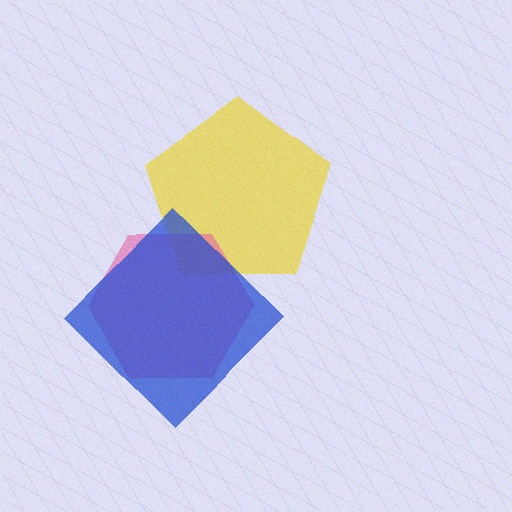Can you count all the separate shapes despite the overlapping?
Yes, there are 3 separate shapes.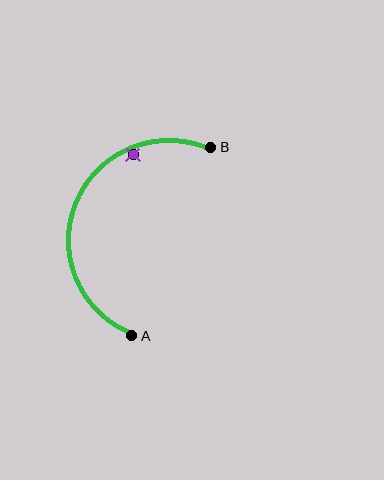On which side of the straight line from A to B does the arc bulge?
The arc bulges to the left of the straight line connecting A and B.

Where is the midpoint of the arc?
The arc midpoint is the point on the curve farthest from the straight line joining A and B. It sits to the left of that line.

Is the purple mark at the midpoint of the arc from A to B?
No — the purple mark does not lie on the arc at all. It sits slightly inside the curve.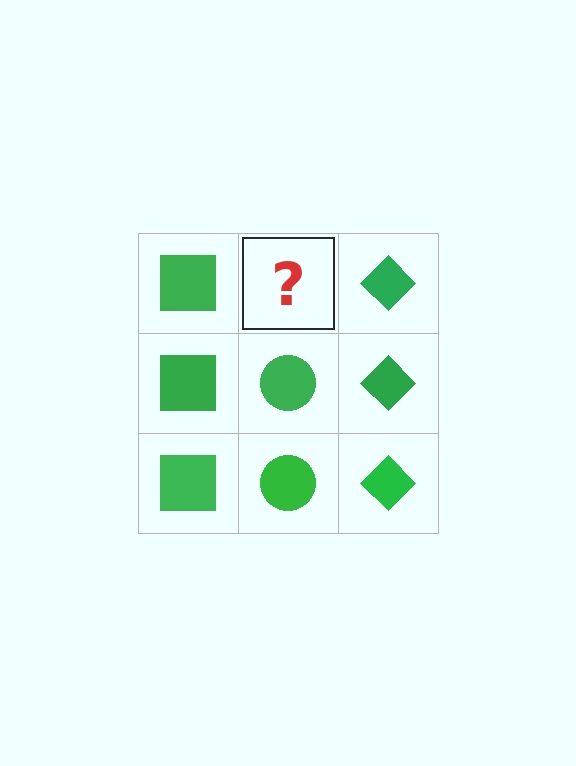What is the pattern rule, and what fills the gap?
The rule is that each column has a consistent shape. The gap should be filled with a green circle.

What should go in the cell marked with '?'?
The missing cell should contain a green circle.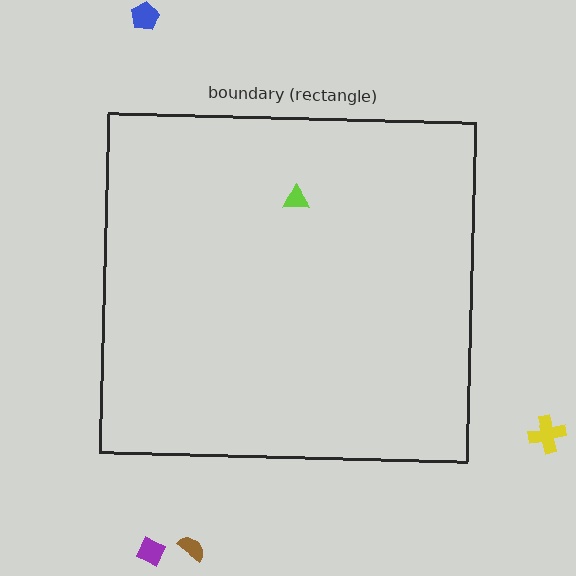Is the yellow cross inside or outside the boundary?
Outside.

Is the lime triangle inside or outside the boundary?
Inside.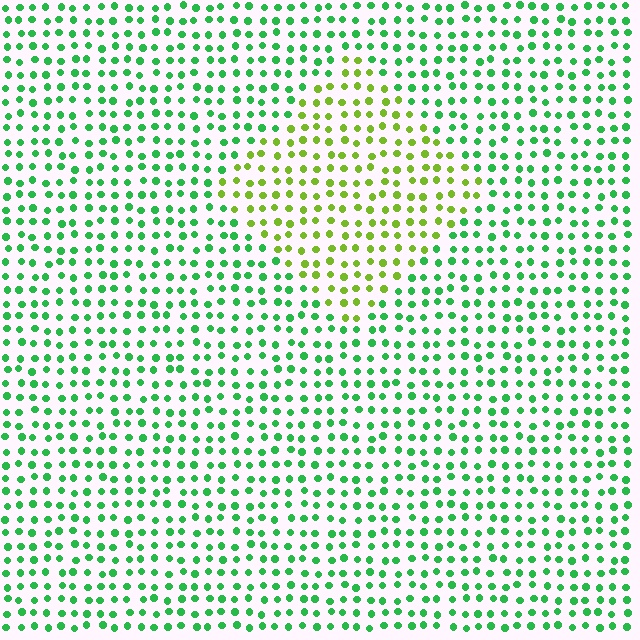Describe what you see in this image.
The image is filled with small green elements in a uniform arrangement. A diamond-shaped region is visible where the elements are tinted to a slightly different hue, forming a subtle color boundary.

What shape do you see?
I see a diamond.